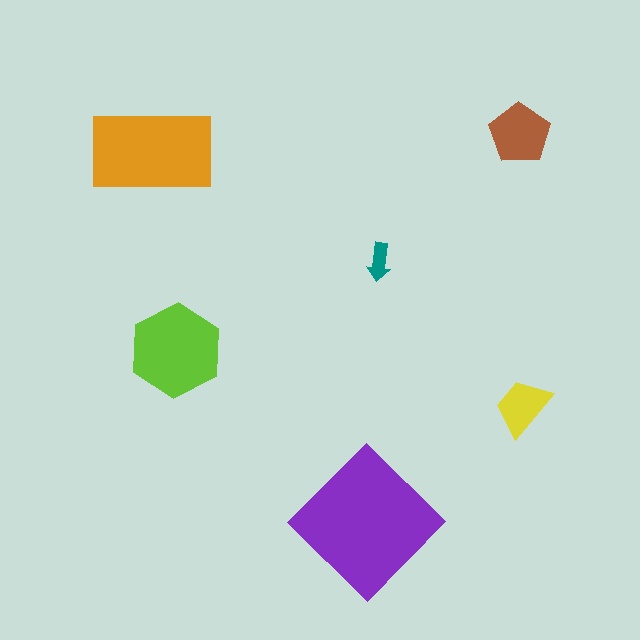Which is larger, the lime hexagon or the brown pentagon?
The lime hexagon.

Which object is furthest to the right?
The yellow trapezoid is rightmost.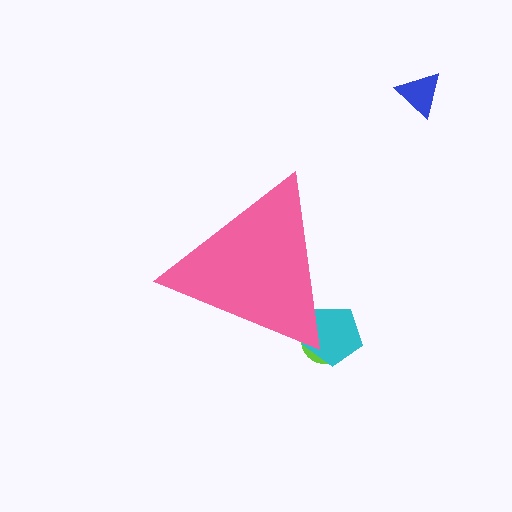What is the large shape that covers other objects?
A pink triangle.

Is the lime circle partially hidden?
Yes, the lime circle is partially hidden behind the pink triangle.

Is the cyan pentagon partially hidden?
Yes, the cyan pentagon is partially hidden behind the pink triangle.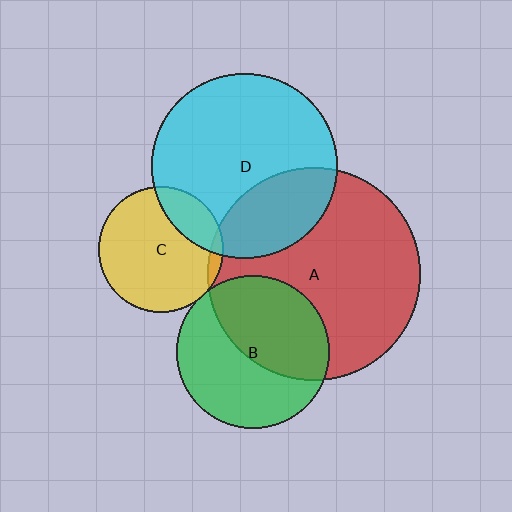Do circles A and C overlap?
Yes.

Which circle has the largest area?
Circle A (red).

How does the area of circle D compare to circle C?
Approximately 2.2 times.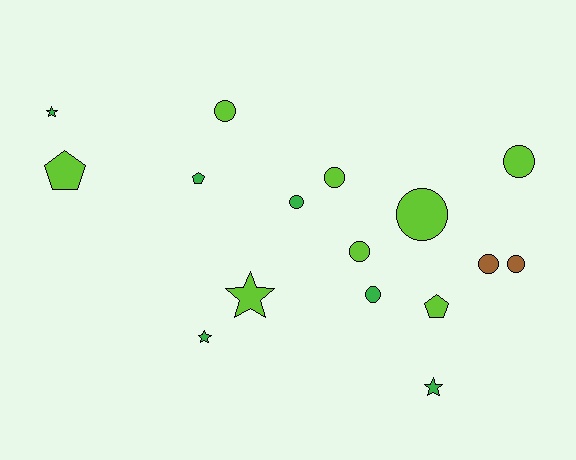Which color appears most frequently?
Lime, with 8 objects.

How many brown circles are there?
There are 2 brown circles.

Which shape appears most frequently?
Circle, with 9 objects.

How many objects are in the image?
There are 16 objects.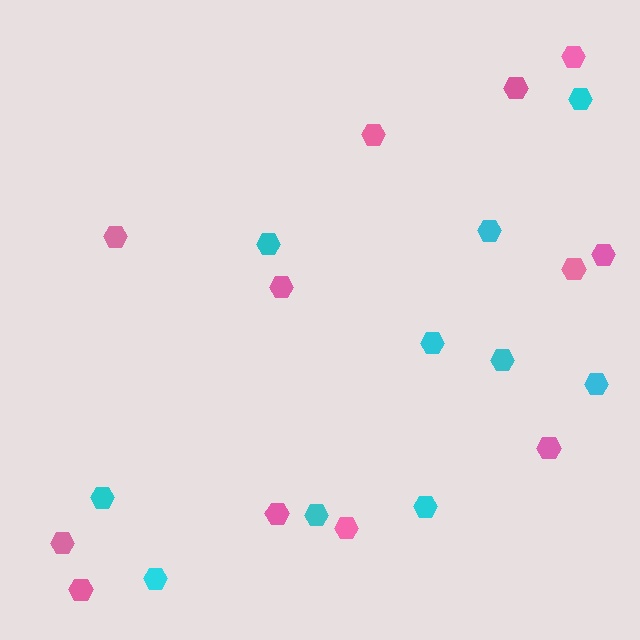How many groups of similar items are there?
There are 2 groups: one group of pink hexagons (12) and one group of cyan hexagons (10).